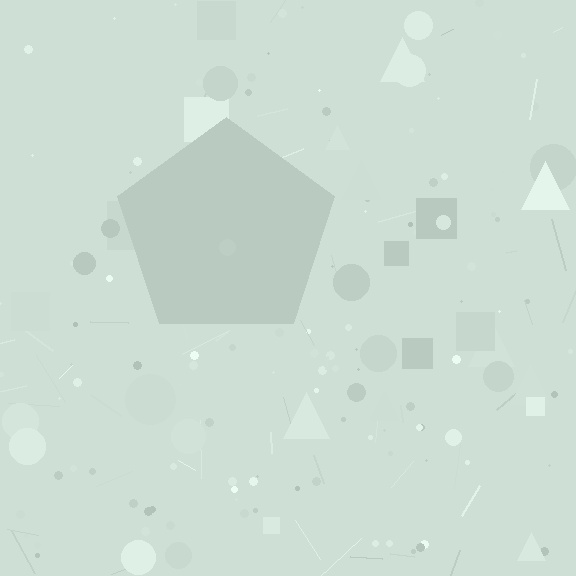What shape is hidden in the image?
A pentagon is hidden in the image.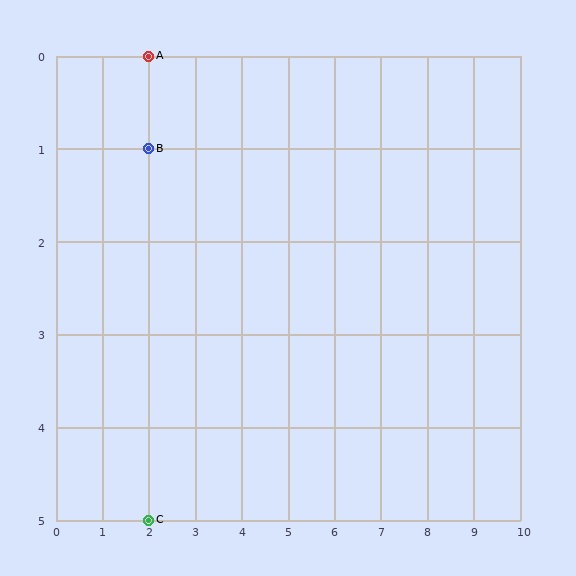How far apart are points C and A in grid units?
Points C and A are 5 rows apart.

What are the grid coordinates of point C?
Point C is at grid coordinates (2, 5).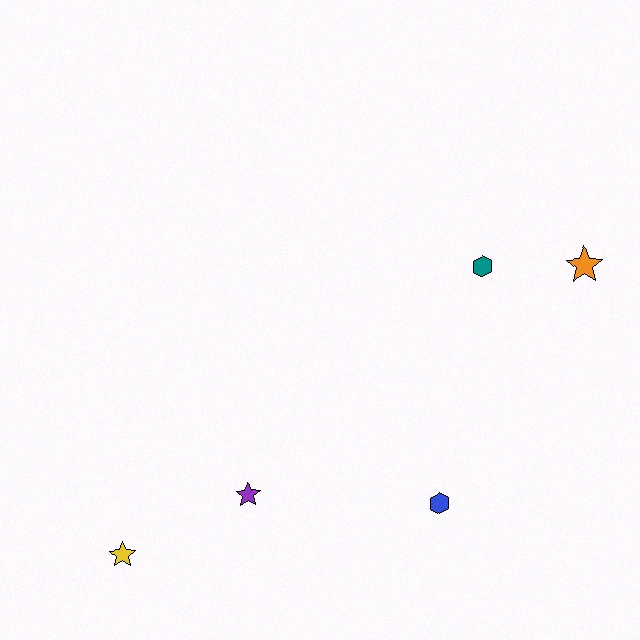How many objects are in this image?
There are 5 objects.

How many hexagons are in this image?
There are 2 hexagons.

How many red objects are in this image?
There are no red objects.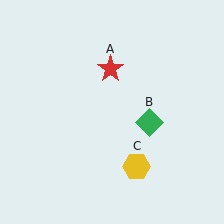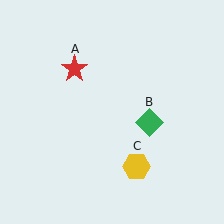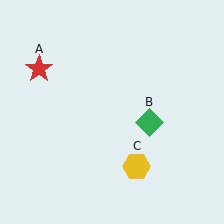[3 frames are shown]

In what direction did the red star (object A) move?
The red star (object A) moved left.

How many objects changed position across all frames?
1 object changed position: red star (object A).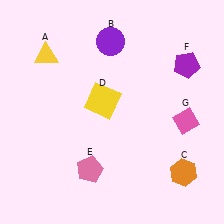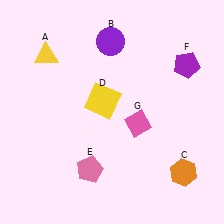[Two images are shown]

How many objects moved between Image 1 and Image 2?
1 object moved between the two images.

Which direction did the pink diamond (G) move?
The pink diamond (G) moved left.